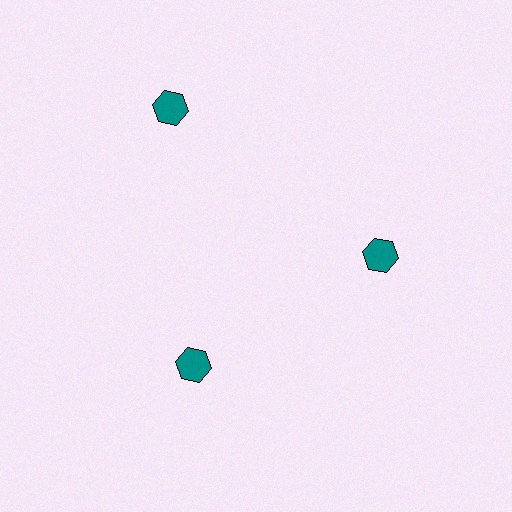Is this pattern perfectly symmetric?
No. The 3 teal hexagons are arranged in a ring, but one element near the 11 o'clock position is pushed outward from the center, breaking the 3-fold rotational symmetry.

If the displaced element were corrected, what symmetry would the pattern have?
It would have 3-fold rotational symmetry — the pattern would map onto itself every 120 degrees.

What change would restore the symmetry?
The symmetry would be restored by moving it inward, back onto the ring so that all 3 hexagons sit at equal angles and equal distance from the center.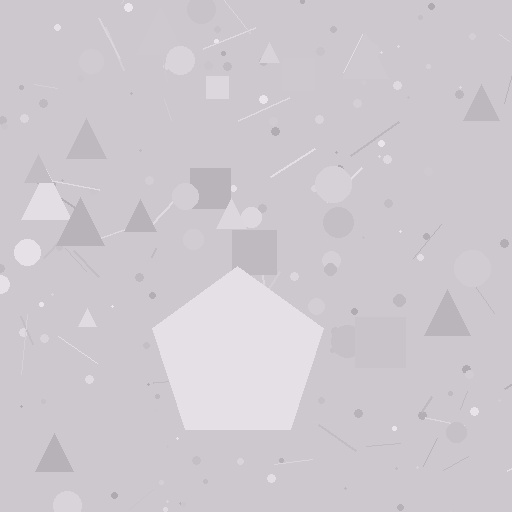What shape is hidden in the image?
A pentagon is hidden in the image.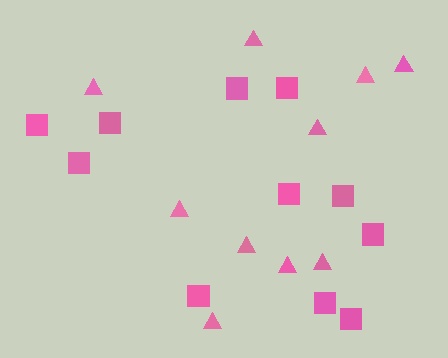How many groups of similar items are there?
There are 2 groups: one group of squares (11) and one group of triangles (10).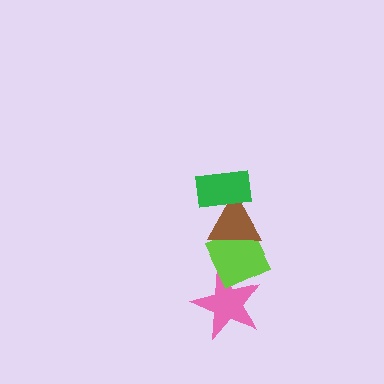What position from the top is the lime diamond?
The lime diamond is 3rd from the top.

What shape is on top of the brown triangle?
The green rectangle is on top of the brown triangle.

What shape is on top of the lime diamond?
The brown triangle is on top of the lime diamond.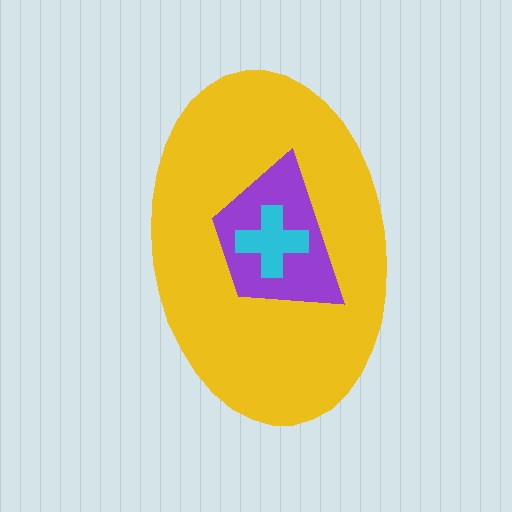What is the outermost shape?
The yellow ellipse.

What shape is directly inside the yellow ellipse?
The purple trapezoid.